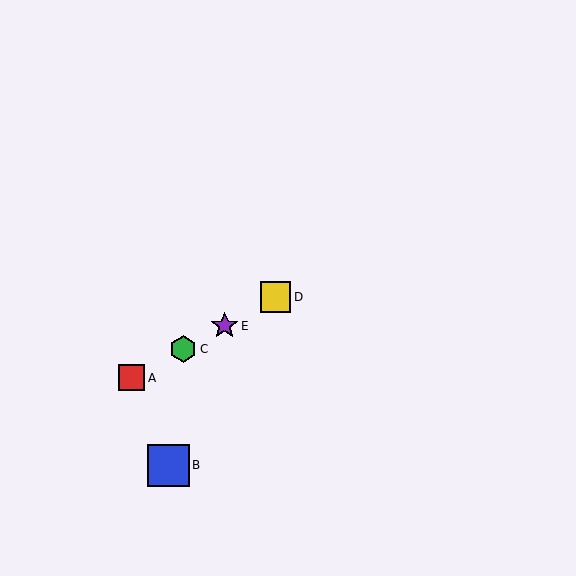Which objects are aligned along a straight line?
Objects A, C, D, E are aligned along a straight line.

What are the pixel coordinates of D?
Object D is at (275, 297).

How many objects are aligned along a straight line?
4 objects (A, C, D, E) are aligned along a straight line.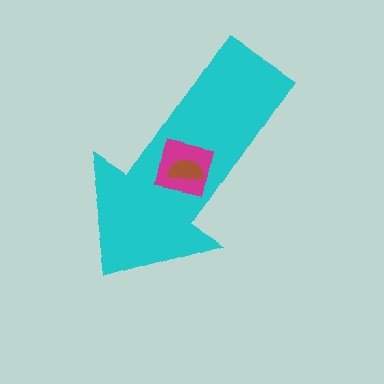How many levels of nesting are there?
3.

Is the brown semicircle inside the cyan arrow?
Yes.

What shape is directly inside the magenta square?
The brown semicircle.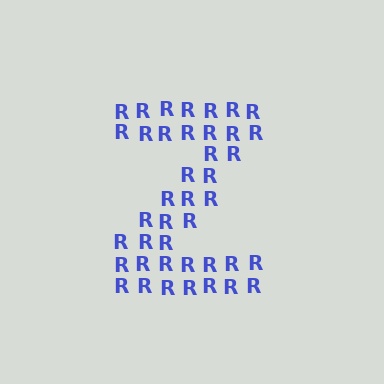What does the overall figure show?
The overall figure shows the letter Z.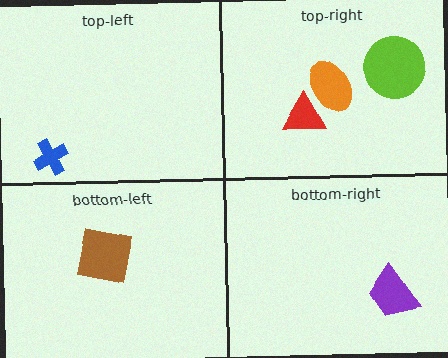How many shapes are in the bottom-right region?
1.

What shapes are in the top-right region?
The lime circle, the red triangle, the orange ellipse.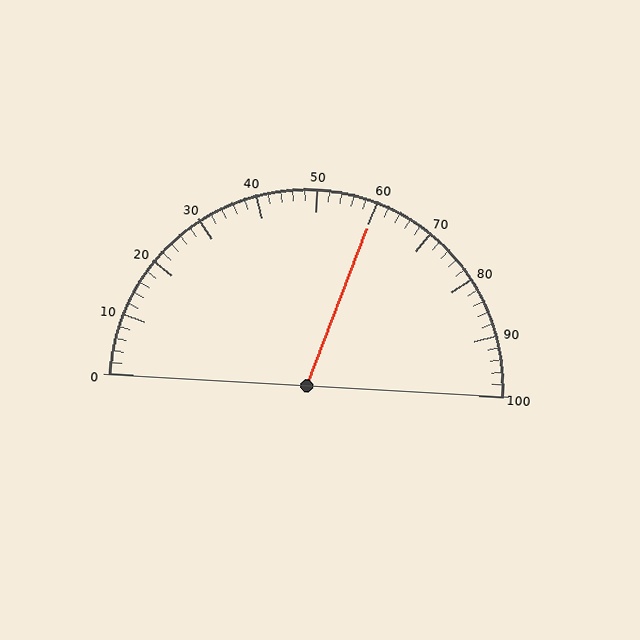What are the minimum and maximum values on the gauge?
The gauge ranges from 0 to 100.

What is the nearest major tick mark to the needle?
The nearest major tick mark is 60.